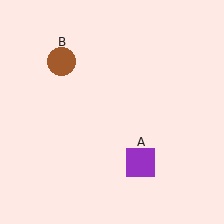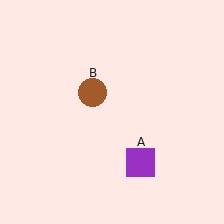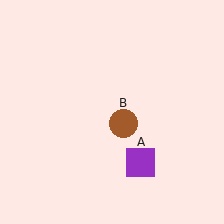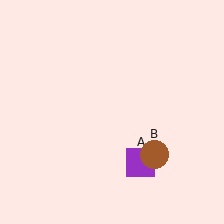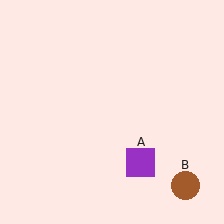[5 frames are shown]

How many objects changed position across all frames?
1 object changed position: brown circle (object B).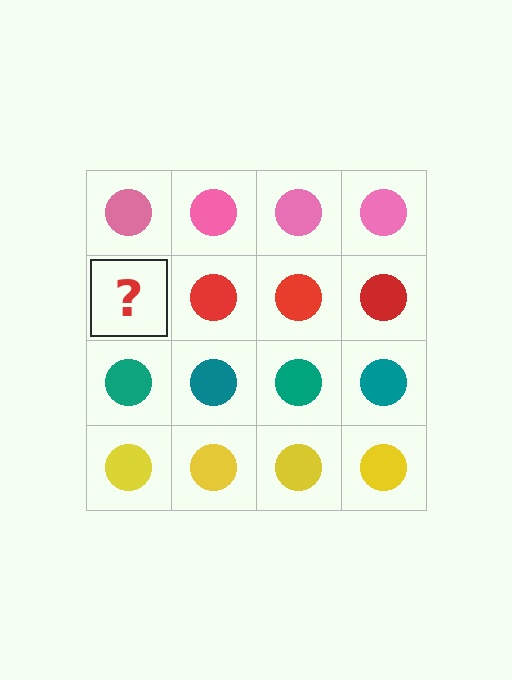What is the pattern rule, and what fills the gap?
The rule is that each row has a consistent color. The gap should be filled with a red circle.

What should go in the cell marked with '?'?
The missing cell should contain a red circle.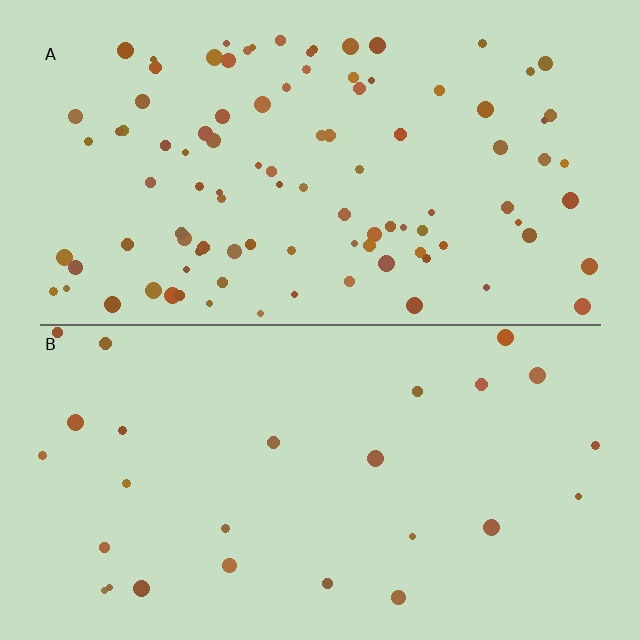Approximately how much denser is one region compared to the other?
Approximately 3.7× — region A over region B.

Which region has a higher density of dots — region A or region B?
A (the top).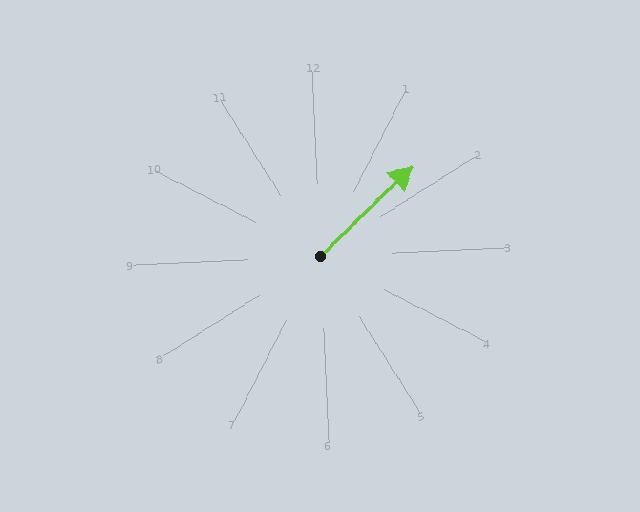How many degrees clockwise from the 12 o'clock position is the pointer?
Approximately 48 degrees.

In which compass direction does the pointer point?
Northeast.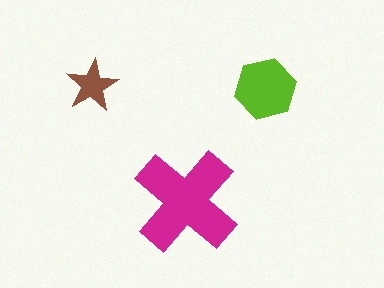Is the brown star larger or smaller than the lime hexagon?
Smaller.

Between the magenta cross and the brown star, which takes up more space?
The magenta cross.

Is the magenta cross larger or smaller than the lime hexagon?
Larger.